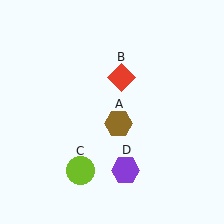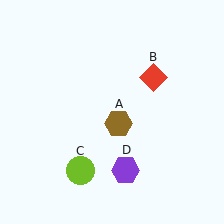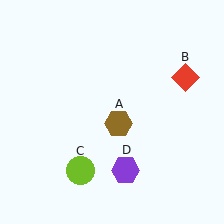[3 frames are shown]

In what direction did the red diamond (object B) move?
The red diamond (object B) moved right.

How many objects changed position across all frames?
1 object changed position: red diamond (object B).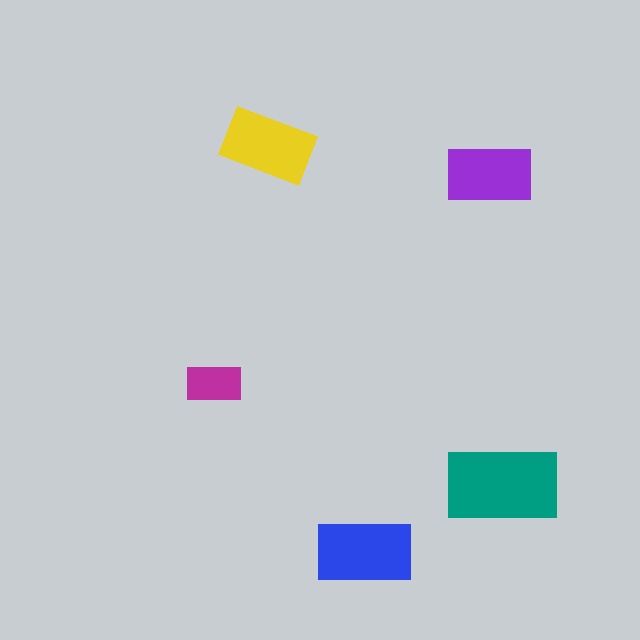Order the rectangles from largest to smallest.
the teal one, the blue one, the yellow one, the purple one, the magenta one.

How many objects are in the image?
There are 5 objects in the image.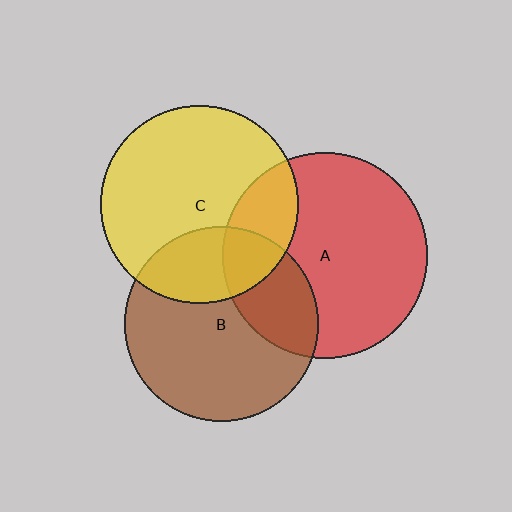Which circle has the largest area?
Circle A (red).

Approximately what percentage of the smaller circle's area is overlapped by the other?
Approximately 20%.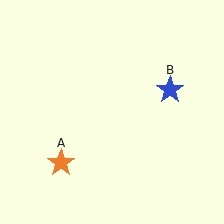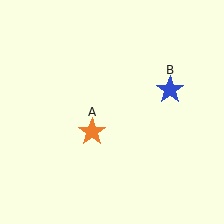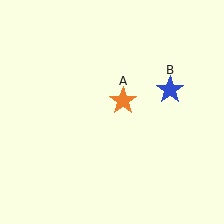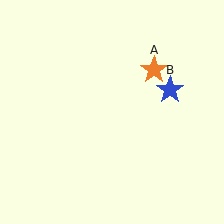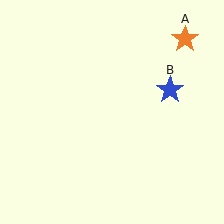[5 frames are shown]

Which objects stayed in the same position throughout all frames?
Blue star (object B) remained stationary.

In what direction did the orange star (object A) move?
The orange star (object A) moved up and to the right.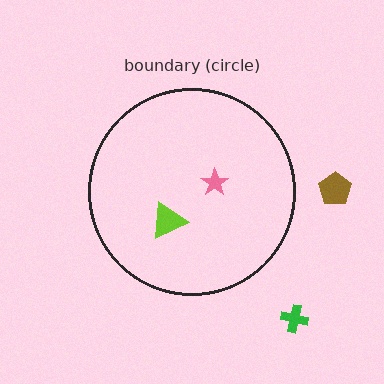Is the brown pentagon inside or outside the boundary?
Outside.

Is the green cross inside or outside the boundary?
Outside.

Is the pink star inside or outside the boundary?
Inside.